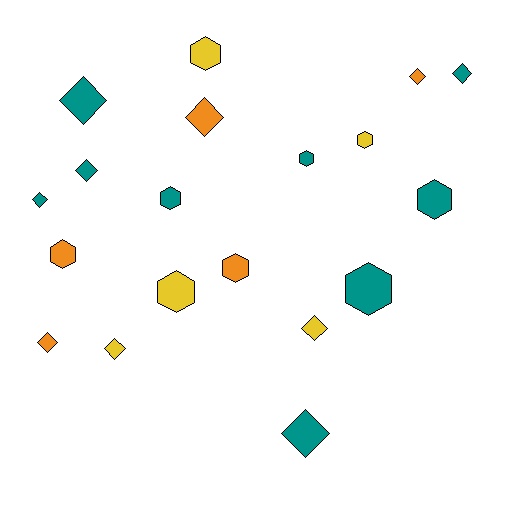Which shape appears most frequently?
Diamond, with 10 objects.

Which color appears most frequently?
Teal, with 9 objects.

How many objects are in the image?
There are 19 objects.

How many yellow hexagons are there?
There are 3 yellow hexagons.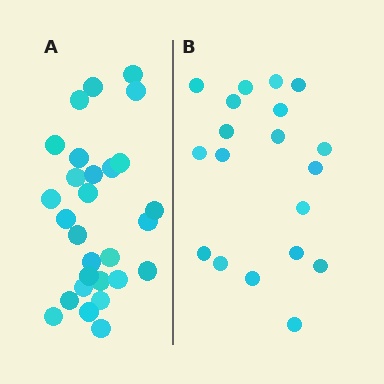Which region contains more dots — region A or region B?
Region A (the left region) has more dots.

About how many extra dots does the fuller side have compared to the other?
Region A has roughly 8 or so more dots than region B.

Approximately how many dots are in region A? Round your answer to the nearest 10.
About 30 dots. (The exact count is 28, which rounds to 30.)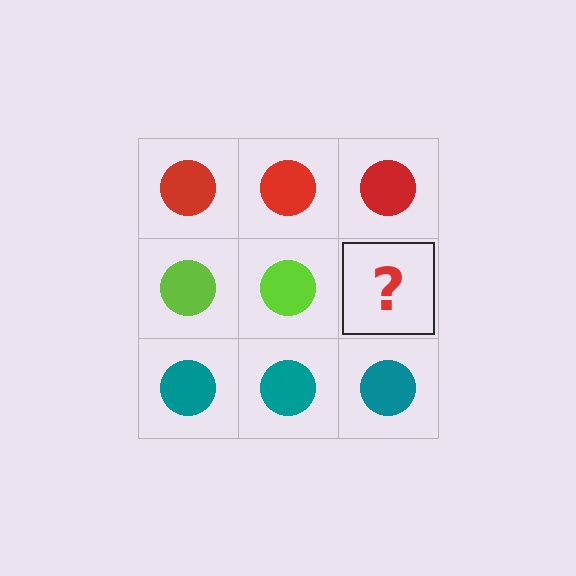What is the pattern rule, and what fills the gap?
The rule is that each row has a consistent color. The gap should be filled with a lime circle.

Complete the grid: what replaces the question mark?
The question mark should be replaced with a lime circle.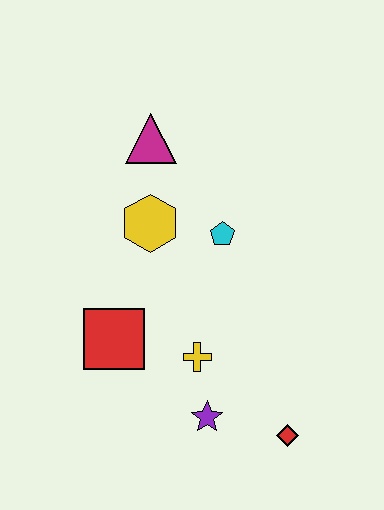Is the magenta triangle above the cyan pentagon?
Yes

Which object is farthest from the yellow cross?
The magenta triangle is farthest from the yellow cross.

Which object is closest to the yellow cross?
The purple star is closest to the yellow cross.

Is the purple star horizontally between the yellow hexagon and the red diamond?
Yes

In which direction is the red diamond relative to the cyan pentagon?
The red diamond is below the cyan pentagon.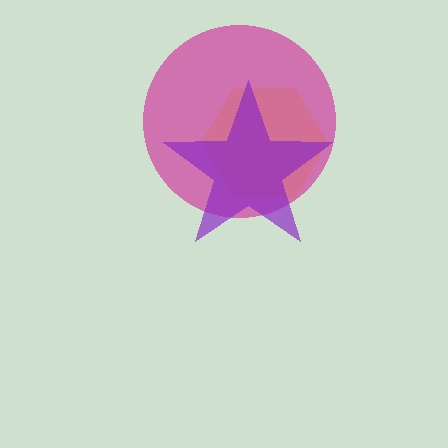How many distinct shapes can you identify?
There are 3 distinct shapes: a yellow hexagon, a magenta circle, a purple star.